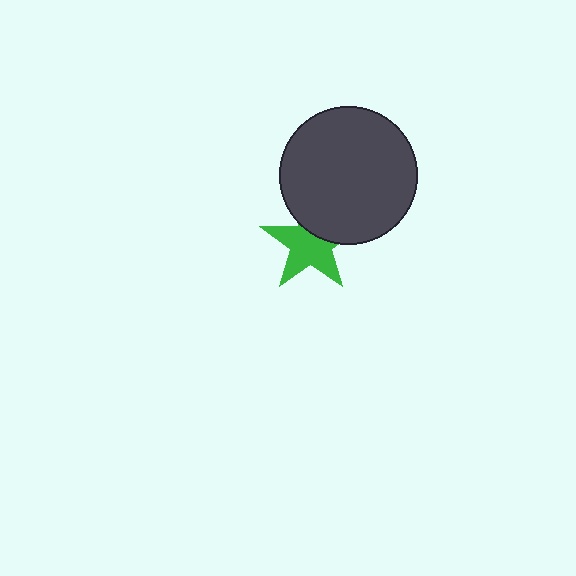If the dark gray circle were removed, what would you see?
You would see the complete green star.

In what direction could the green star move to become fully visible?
The green star could move down. That would shift it out from behind the dark gray circle entirely.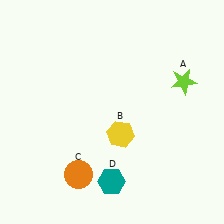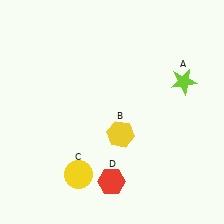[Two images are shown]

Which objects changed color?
C changed from orange to yellow. D changed from teal to red.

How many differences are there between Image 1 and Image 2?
There are 2 differences between the two images.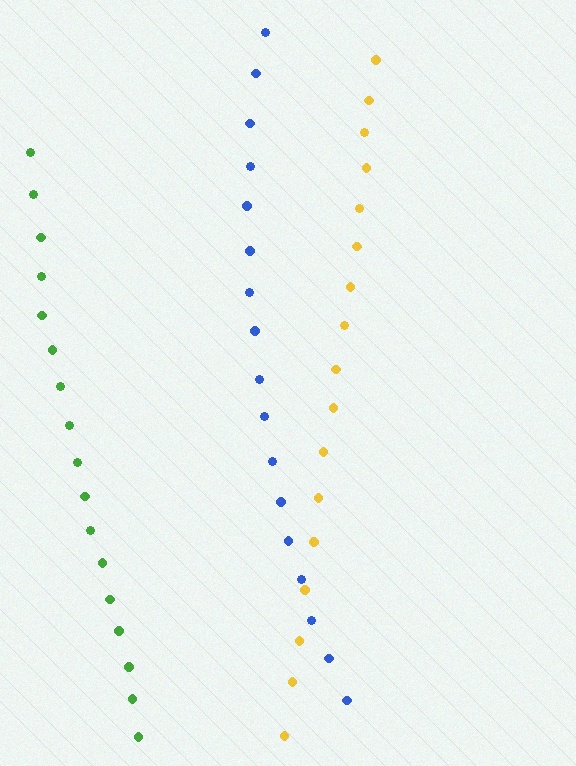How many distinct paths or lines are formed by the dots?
There are 3 distinct paths.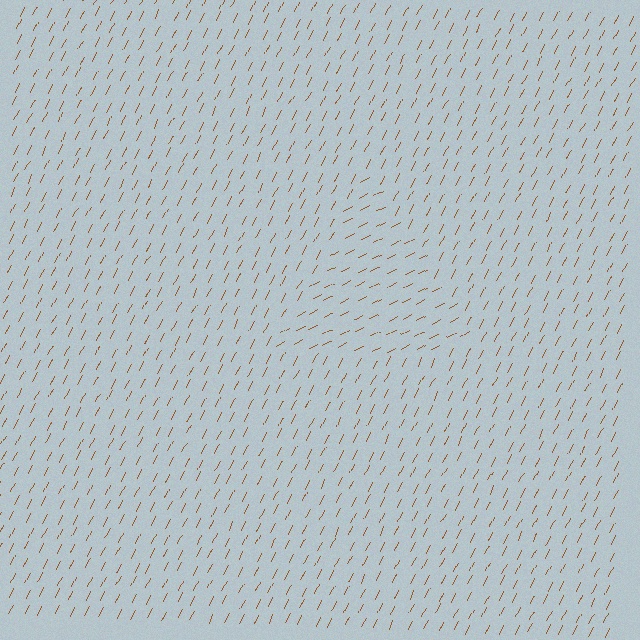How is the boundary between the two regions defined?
The boundary is defined purely by a change in line orientation (approximately 37 degrees difference). All lines are the same color and thickness.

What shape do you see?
I see a triangle.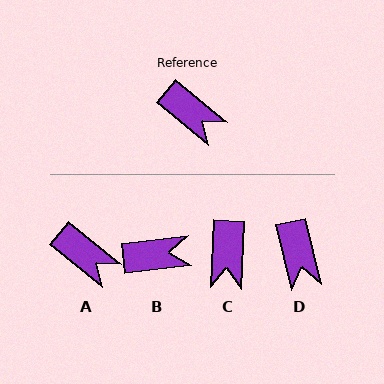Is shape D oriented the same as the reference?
No, it is off by about 38 degrees.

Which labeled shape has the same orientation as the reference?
A.